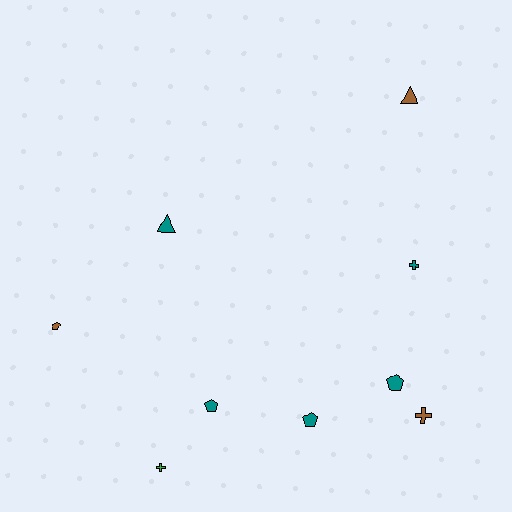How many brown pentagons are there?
There is 1 brown pentagon.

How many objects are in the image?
There are 9 objects.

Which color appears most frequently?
Teal, with 5 objects.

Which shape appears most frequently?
Pentagon, with 4 objects.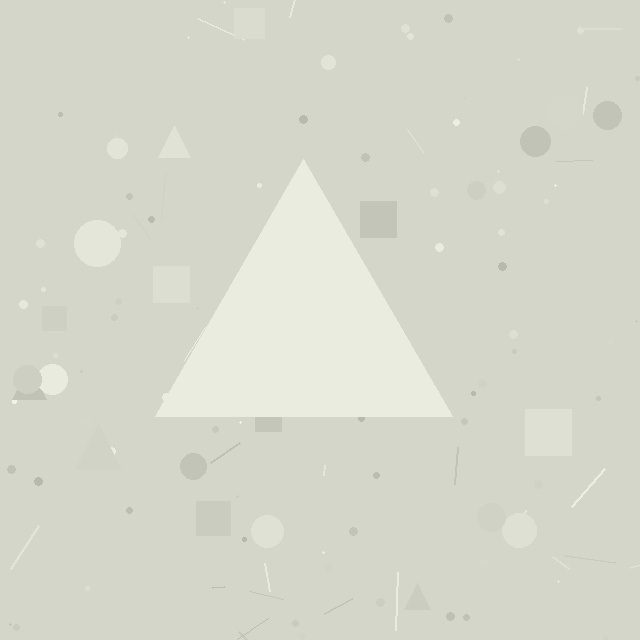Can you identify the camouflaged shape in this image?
The camouflaged shape is a triangle.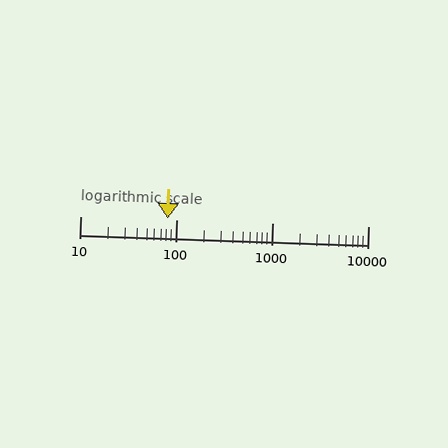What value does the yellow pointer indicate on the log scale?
The pointer indicates approximately 82.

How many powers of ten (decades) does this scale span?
The scale spans 3 decades, from 10 to 10000.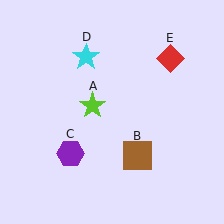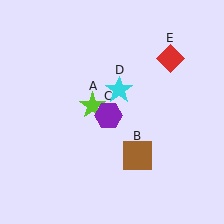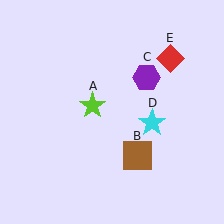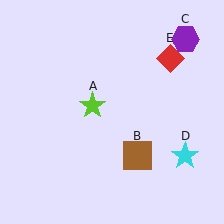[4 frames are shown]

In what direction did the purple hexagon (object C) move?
The purple hexagon (object C) moved up and to the right.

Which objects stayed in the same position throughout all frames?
Lime star (object A) and brown square (object B) and red diamond (object E) remained stationary.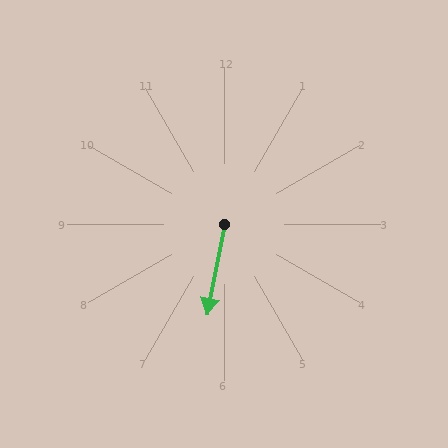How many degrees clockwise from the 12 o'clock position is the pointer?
Approximately 191 degrees.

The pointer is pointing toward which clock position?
Roughly 6 o'clock.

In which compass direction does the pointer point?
South.